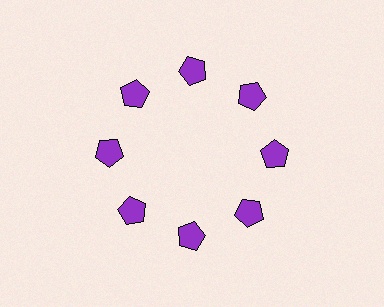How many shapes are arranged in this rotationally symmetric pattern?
There are 8 shapes, arranged in 8 groups of 1.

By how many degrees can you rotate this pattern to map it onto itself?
The pattern maps onto itself every 45 degrees of rotation.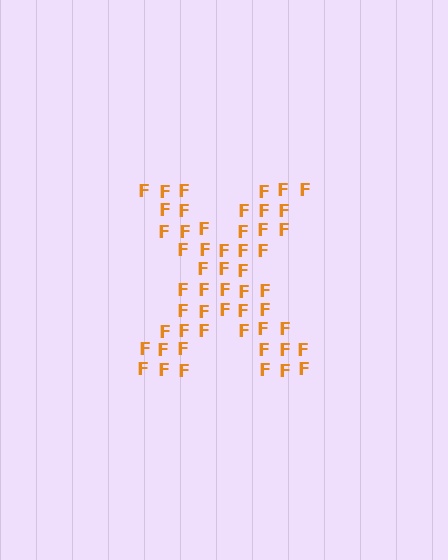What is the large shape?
The large shape is the letter X.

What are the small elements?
The small elements are letter F's.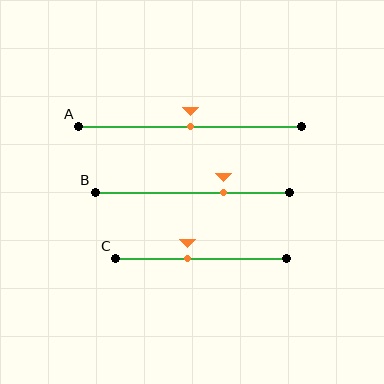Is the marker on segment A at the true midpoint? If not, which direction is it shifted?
Yes, the marker on segment A is at the true midpoint.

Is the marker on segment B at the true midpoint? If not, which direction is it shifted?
No, the marker on segment B is shifted to the right by about 16% of the segment length.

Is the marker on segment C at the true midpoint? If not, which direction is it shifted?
No, the marker on segment C is shifted to the left by about 8% of the segment length.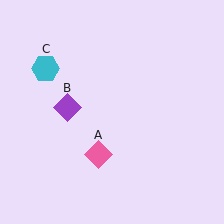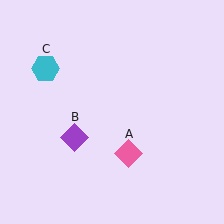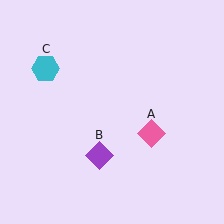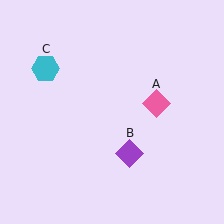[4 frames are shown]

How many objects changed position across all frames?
2 objects changed position: pink diamond (object A), purple diamond (object B).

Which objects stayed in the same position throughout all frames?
Cyan hexagon (object C) remained stationary.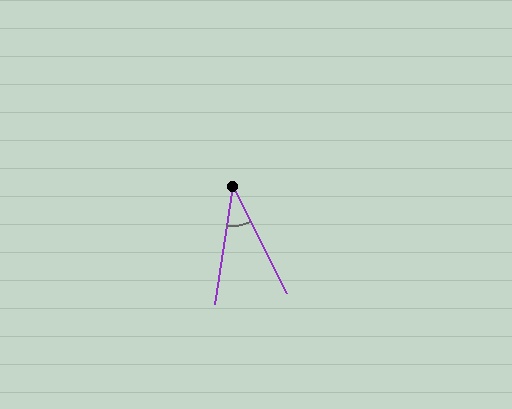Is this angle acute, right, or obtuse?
It is acute.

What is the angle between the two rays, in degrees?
Approximately 36 degrees.